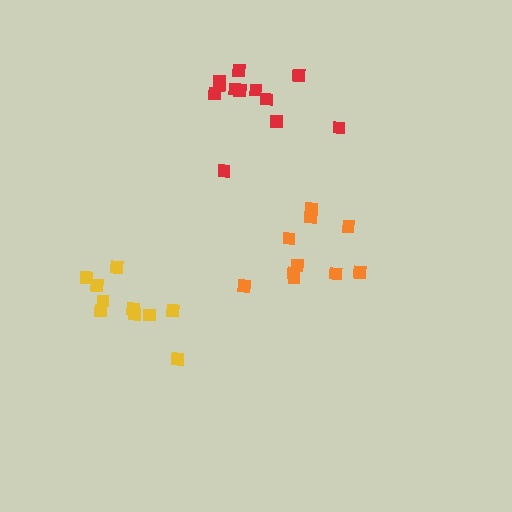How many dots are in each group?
Group 1: 10 dots, Group 2: 10 dots, Group 3: 12 dots (32 total).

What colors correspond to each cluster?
The clusters are colored: orange, yellow, red.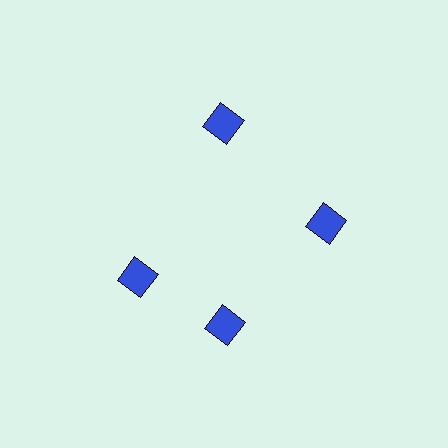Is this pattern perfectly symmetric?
No. The 4 blue diamonds are arranged in a ring, but one element near the 9 o'clock position is rotated out of alignment along the ring, breaking the 4-fold rotational symmetry.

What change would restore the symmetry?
The symmetry would be restored by rotating it back into even spacing with its neighbors so that all 4 diamonds sit at equal angles and equal distance from the center.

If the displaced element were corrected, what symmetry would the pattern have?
It would have 4-fold rotational symmetry — the pattern would map onto itself every 90 degrees.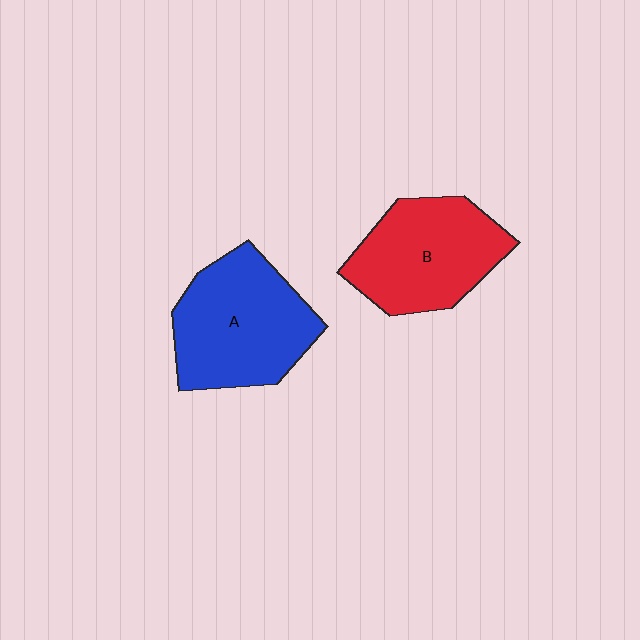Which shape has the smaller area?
Shape B (red).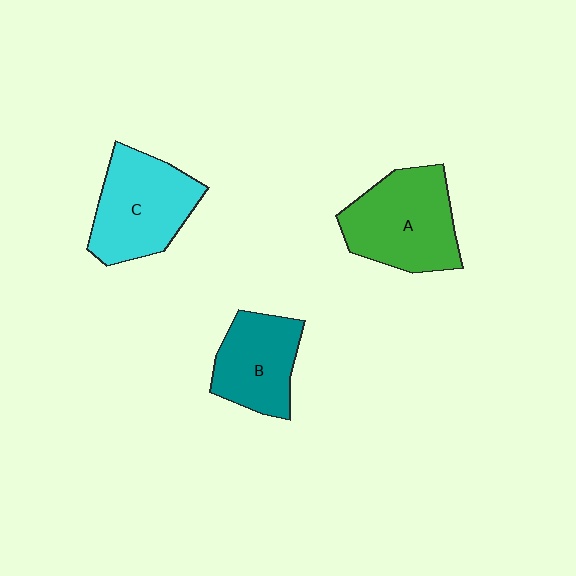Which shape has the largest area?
Shape A (green).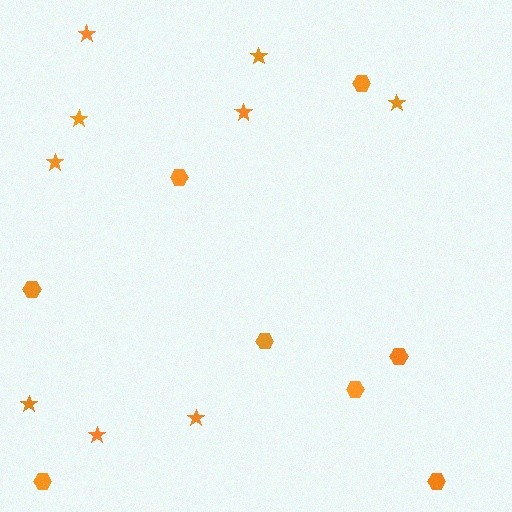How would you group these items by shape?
There are 2 groups: one group of stars (9) and one group of hexagons (8).